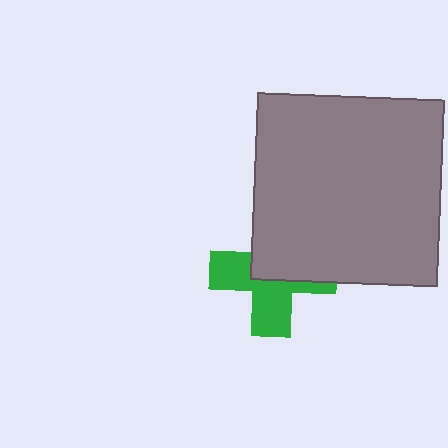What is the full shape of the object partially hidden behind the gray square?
The partially hidden object is a green cross.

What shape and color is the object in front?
The object in front is a gray square.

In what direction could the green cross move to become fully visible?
The green cross could move toward the lower-left. That would shift it out from behind the gray square entirely.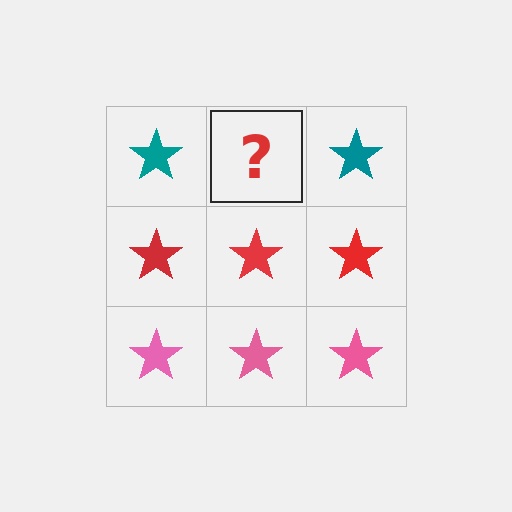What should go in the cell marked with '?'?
The missing cell should contain a teal star.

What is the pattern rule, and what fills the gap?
The rule is that each row has a consistent color. The gap should be filled with a teal star.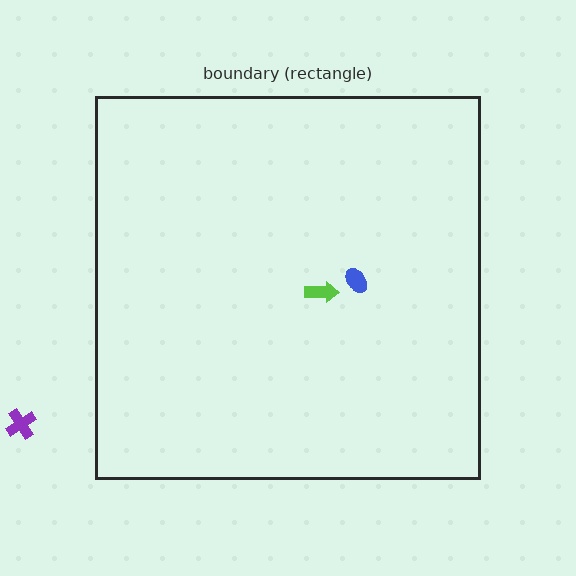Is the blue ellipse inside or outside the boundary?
Inside.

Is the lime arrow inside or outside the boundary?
Inside.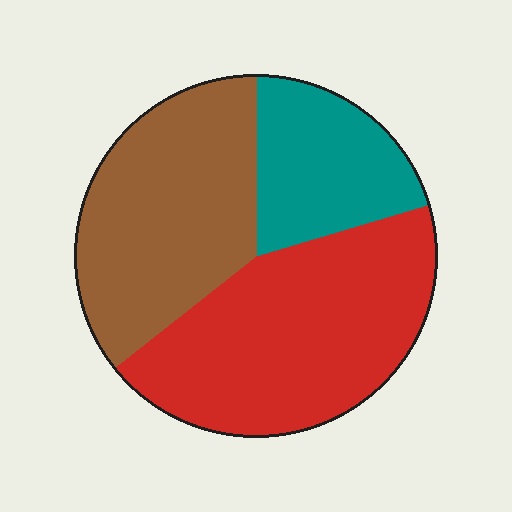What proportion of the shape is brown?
Brown covers roughly 35% of the shape.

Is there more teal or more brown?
Brown.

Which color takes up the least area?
Teal, at roughly 20%.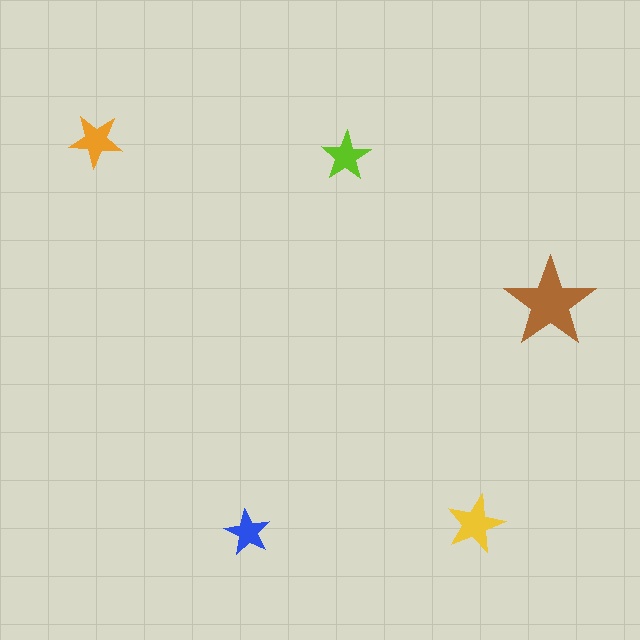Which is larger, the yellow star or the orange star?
The yellow one.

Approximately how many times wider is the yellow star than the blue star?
About 1.5 times wider.